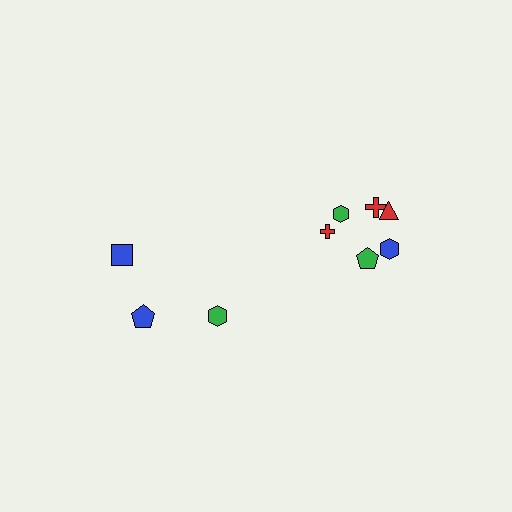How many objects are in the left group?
There are 3 objects.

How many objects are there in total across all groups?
There are 9 objects.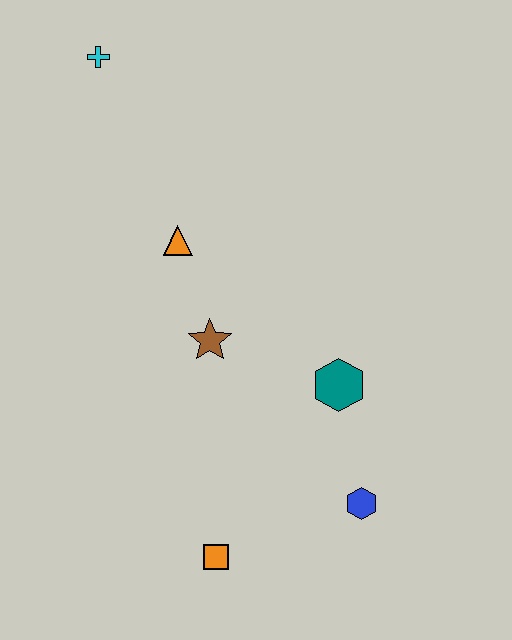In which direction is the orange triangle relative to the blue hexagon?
The orange triangle is above the blue hexagon.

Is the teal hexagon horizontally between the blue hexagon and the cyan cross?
Yes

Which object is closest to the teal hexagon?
The blue hexagon is closest to the teal hexagon.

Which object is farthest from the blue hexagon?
The cyan cross is farthest from the blue hexagon.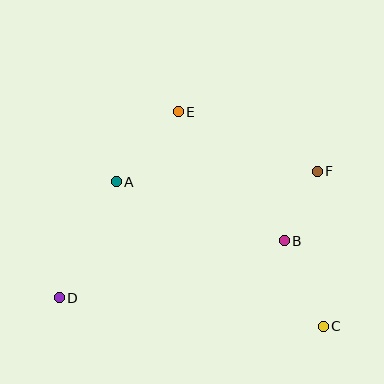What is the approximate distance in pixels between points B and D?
The distance between B and D is approximately 232 pixels.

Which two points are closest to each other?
Points B and F are closest to each other.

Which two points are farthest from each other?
Points D and F are farthest from each other.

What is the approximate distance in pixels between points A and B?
The distance between A and B is approximately 178 pixels.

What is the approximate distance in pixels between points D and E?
The distance between D and E is approximately 221 pixels.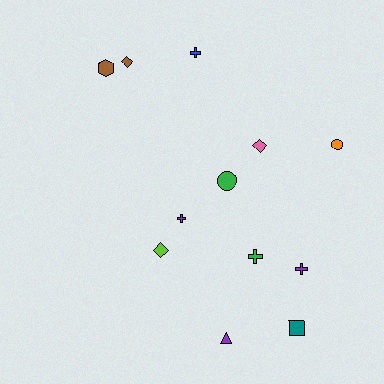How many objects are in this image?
There are 12 objects.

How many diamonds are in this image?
There are 3 diamonds.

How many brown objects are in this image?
There are 2 brown objects.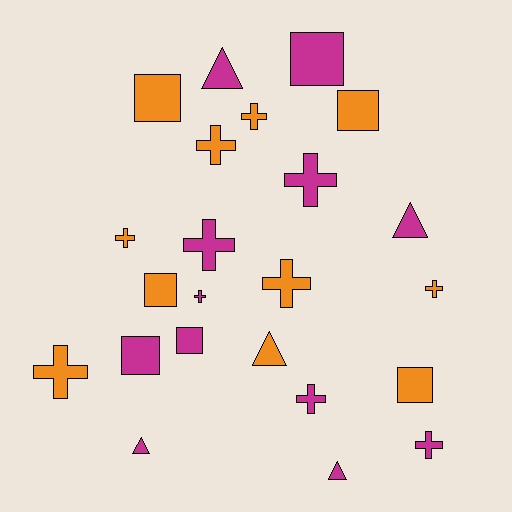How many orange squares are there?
There are 4 orange squares.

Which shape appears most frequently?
Cross, with 11 objects.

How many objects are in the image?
There are 23 objects.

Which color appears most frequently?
Magenta, with 12 objects.